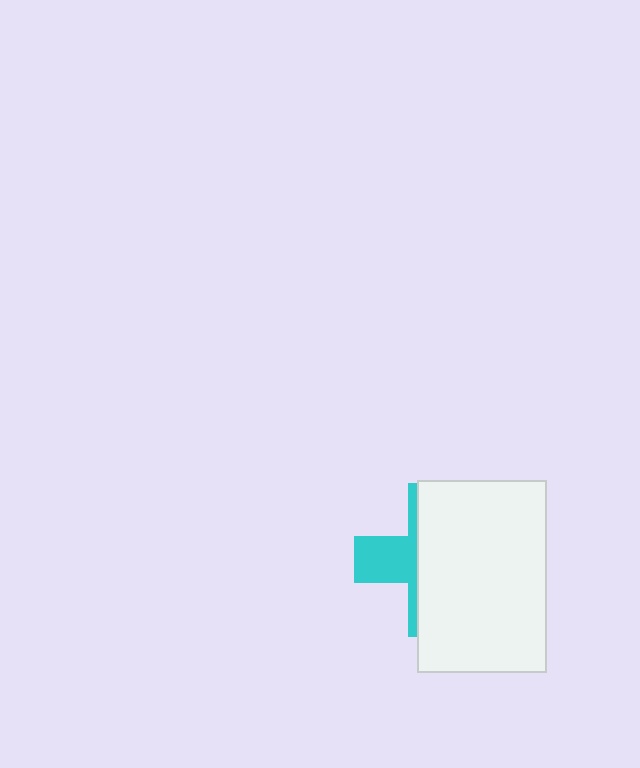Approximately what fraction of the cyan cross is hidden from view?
Roughly 66% of the cyan cross is hidden behind the white rectangle.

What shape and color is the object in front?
The object in front is a white rectangle.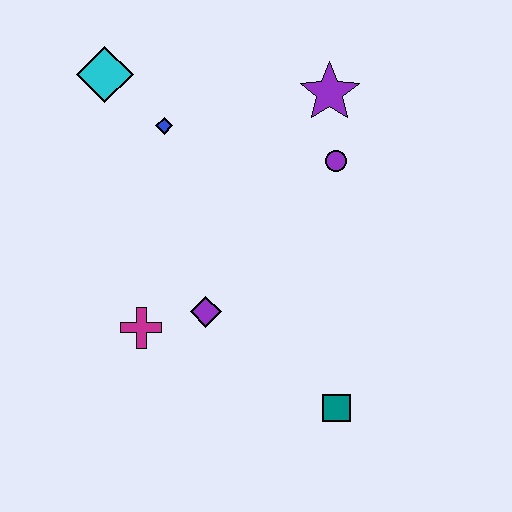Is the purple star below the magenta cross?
No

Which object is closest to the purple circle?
The purple star is closest to the purple circle.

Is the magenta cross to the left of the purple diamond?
Yes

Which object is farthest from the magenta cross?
The purple star is farthest from the magenta cross.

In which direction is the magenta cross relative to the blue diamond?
The magenta cross is below the blue diamond.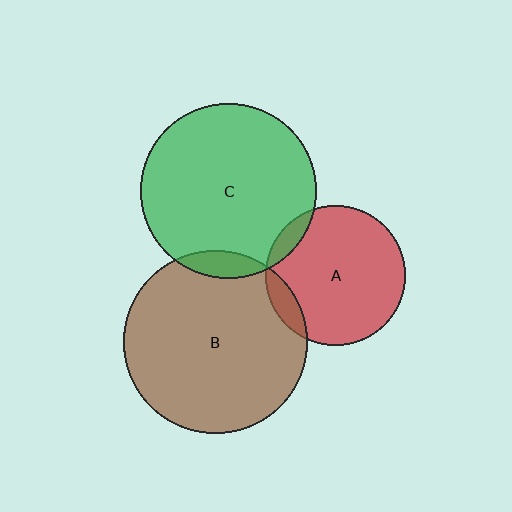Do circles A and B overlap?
Yes.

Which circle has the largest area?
Circle B (brown).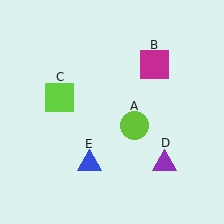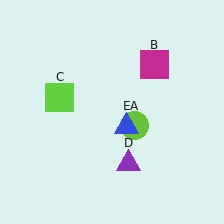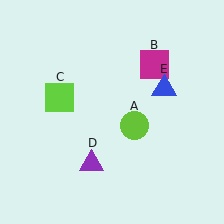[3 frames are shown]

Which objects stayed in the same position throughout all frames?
Lime circle (object A) and magenta square (object B) and lime square (object C) remained stationary.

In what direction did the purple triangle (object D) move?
The purple triangle (object D) moved left.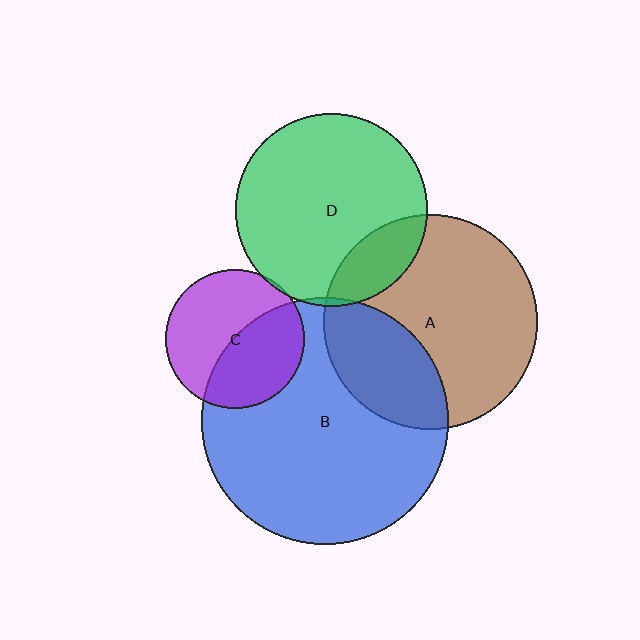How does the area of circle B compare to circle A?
Approximately 1.3 times.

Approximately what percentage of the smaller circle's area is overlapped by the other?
Approximately 15%.